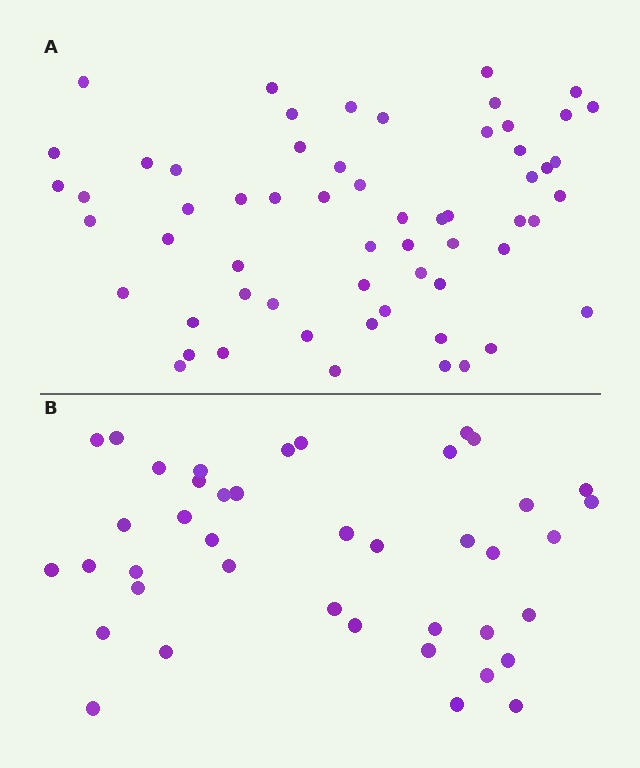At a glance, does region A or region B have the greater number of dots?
Region A (the top region) has more dots.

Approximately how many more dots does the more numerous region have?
Region A has approximately 20 more dots than region B.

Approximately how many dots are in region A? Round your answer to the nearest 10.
About 60 dots.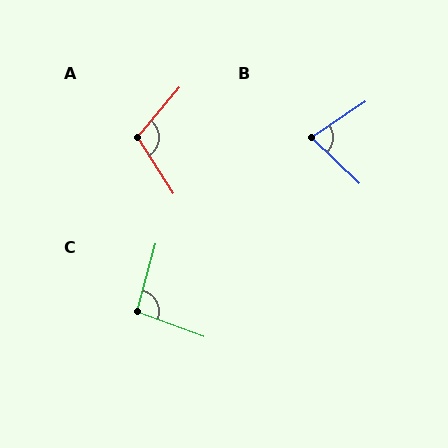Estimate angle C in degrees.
Approximately 95 degrees.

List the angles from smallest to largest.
B (77°), C (95°), A (107°).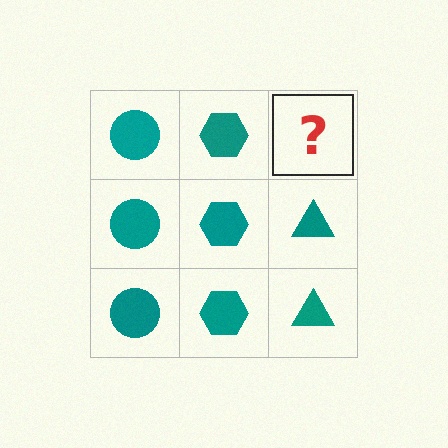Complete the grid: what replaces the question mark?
The question mark should be replaced with a teal triangle.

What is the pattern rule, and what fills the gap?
The rule is that each column has a consistent shape. The gap should be filled with a teal triangle.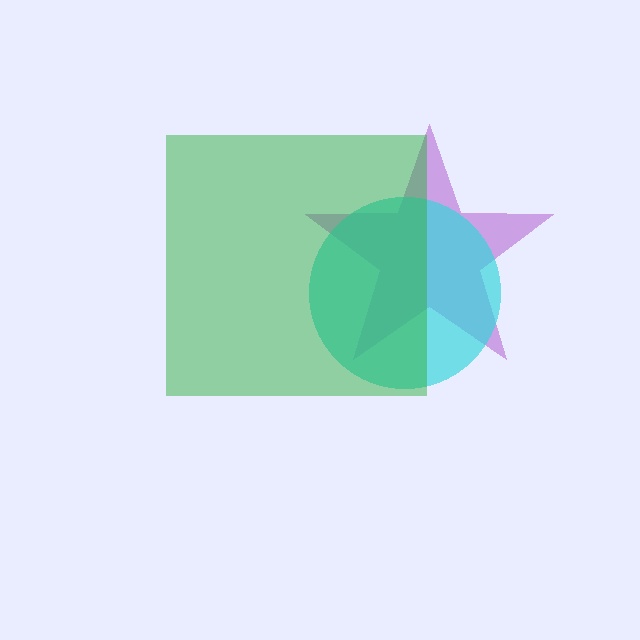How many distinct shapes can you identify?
There are 3 distinct shapes: a purple star, a cyan circle, a green square.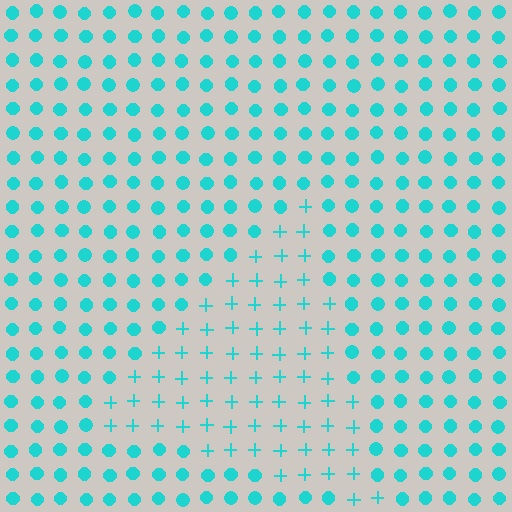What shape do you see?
I see a triangle.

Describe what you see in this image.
The image is filled with small cyan elements arranged in a uniform grid. A triangle-shaped region contains plus signs, while the surrounding area contains circles. The boundary is defined purely by the change in element shape.